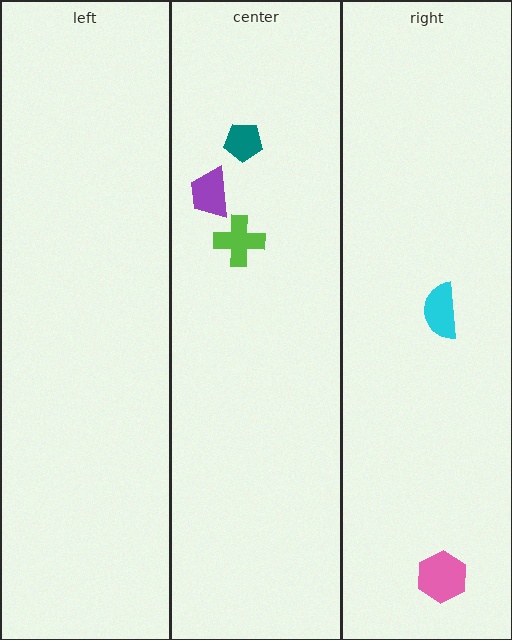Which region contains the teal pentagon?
The center region.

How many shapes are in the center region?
3.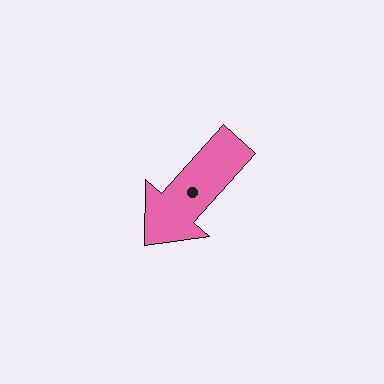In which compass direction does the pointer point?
Southwest.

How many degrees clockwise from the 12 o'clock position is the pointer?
Approximately 222 degrees.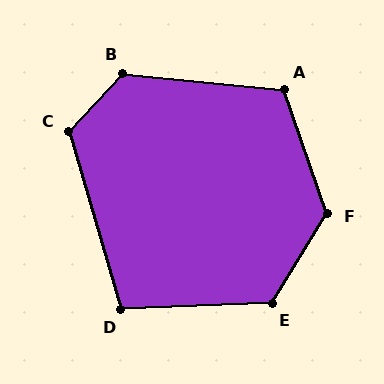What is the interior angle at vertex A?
Approximately 115 degrees (obtuse).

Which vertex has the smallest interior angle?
D, at approximately 104 degrees.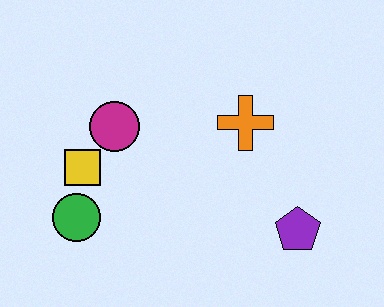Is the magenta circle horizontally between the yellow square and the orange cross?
Yes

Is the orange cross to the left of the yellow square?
No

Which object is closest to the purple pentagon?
The orange cross is closest to the purple pentagon.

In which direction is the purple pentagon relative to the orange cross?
The purple pentagon is below the orange cross.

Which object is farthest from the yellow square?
The purple pentagon is farthest from the yellow square.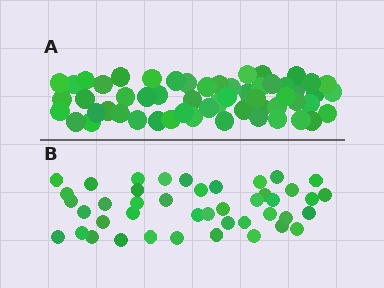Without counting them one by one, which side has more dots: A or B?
Region A (the top region) has more dots.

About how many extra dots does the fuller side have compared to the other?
Region A has approximately 15 more dots than region B.